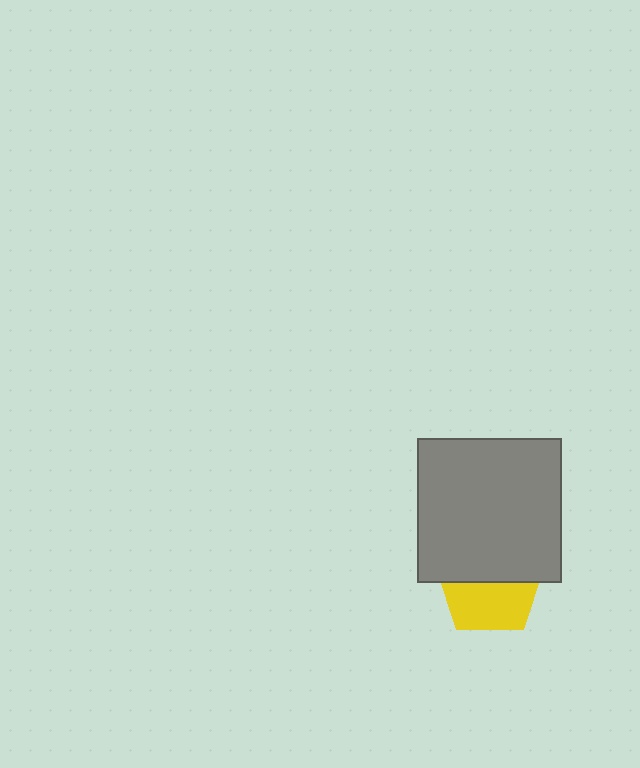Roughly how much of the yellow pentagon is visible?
About half of it is visible (roughly 48%).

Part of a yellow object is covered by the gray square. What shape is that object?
It is a pentagon.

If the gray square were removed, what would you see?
You would see the complete yellow pentagon.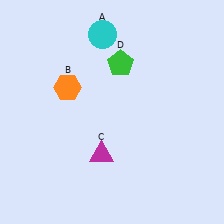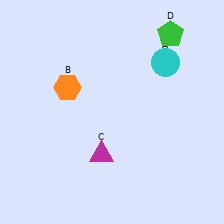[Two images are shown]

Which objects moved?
The objects that moved are: the cyan circle (A), the green pentagon (D).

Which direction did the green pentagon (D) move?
The green pentagon (D) moved right.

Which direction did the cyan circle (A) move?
The cyan circle (A) moved right.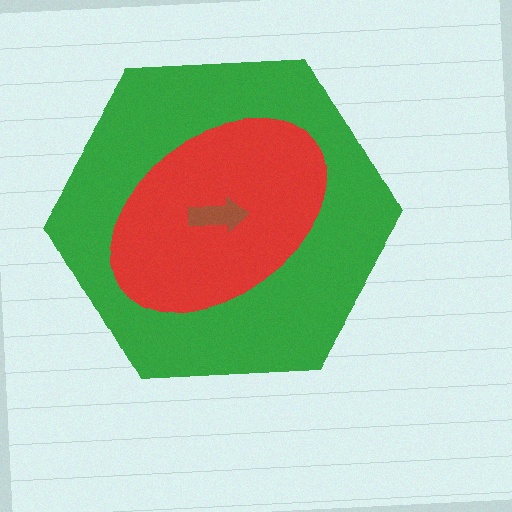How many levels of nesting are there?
3.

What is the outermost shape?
The green hexagon.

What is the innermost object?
The brown arrow.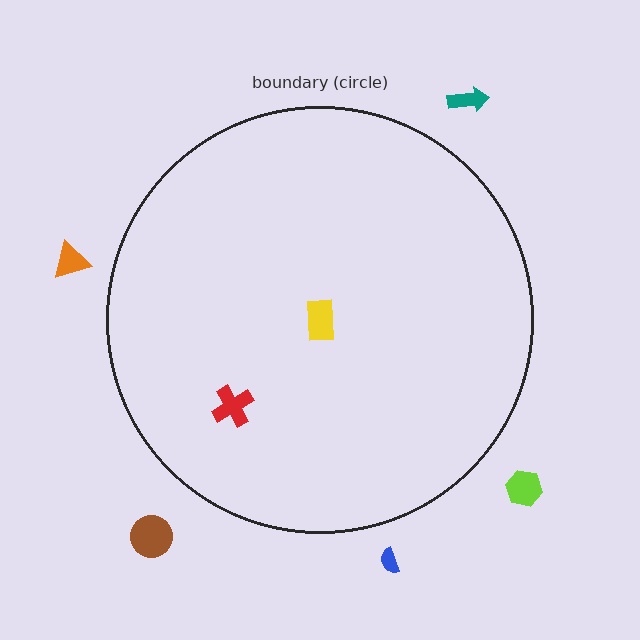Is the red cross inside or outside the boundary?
Inside.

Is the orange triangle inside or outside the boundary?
Outside.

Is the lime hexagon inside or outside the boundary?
Outside.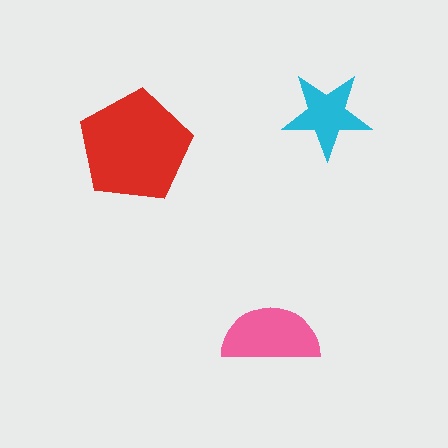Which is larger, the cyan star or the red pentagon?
The red pentagon.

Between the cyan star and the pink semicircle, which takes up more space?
The pink semicircle.